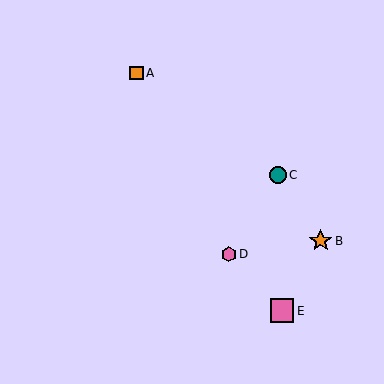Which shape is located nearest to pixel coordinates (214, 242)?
The pink hexagon (labeled D) at (229, 254) is nearest to that location.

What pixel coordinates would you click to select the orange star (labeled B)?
Click at (321, 241) to select the orange star B.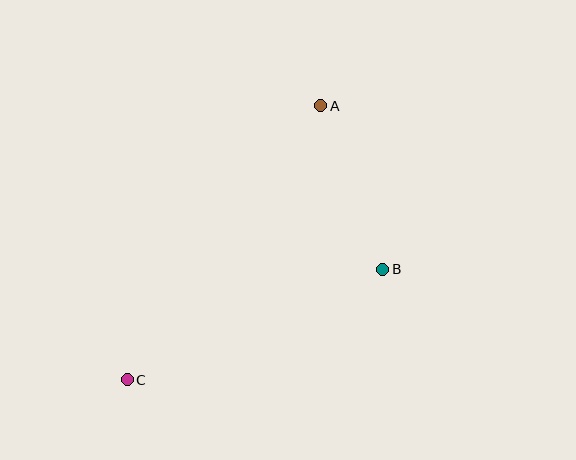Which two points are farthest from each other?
Points A and C are farthest from each other.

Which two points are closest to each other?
Points A and B are closest to each other.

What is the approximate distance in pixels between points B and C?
The distance between B and C is approximately 278 pixels.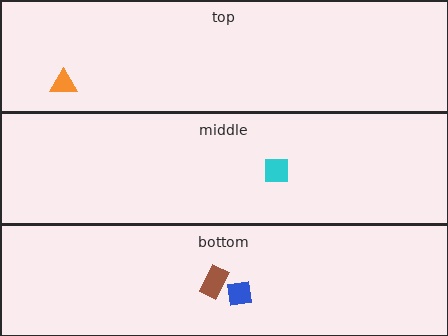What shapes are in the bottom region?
The blue square, the brown rectangle.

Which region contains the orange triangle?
The top region.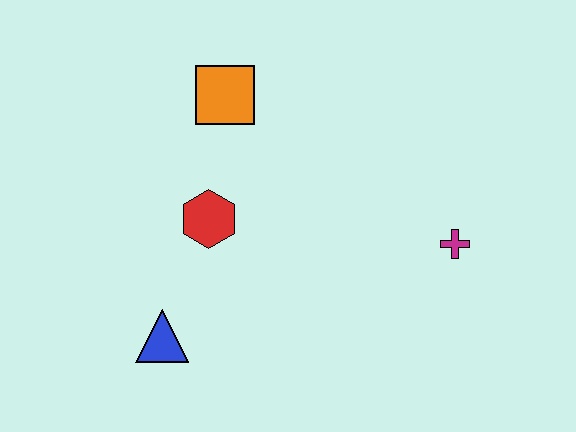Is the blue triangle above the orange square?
No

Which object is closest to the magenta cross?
The red hexagon is closest to the magenta cross.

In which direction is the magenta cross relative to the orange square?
The magenta cross is to the right of the orange square.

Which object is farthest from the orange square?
The magenta cross is farthest from the orange square.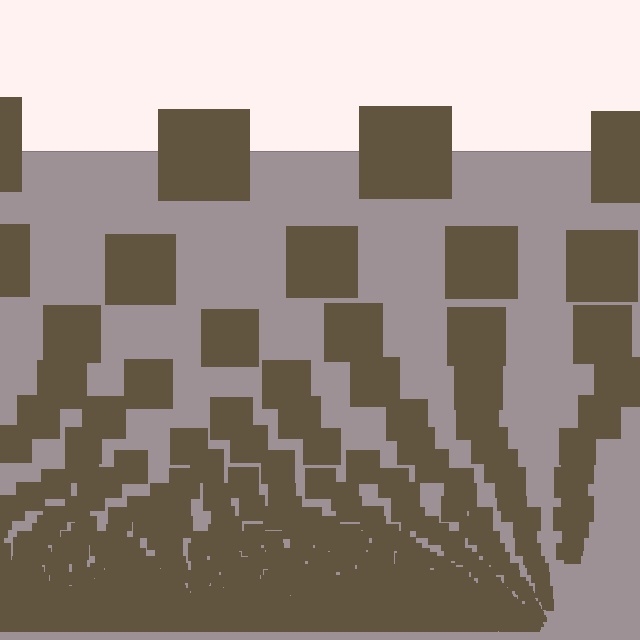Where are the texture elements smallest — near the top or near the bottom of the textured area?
Near the bottom.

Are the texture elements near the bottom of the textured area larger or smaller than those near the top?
Smaller. The gradient is inverted — elements near the bottom are smaller and denser.